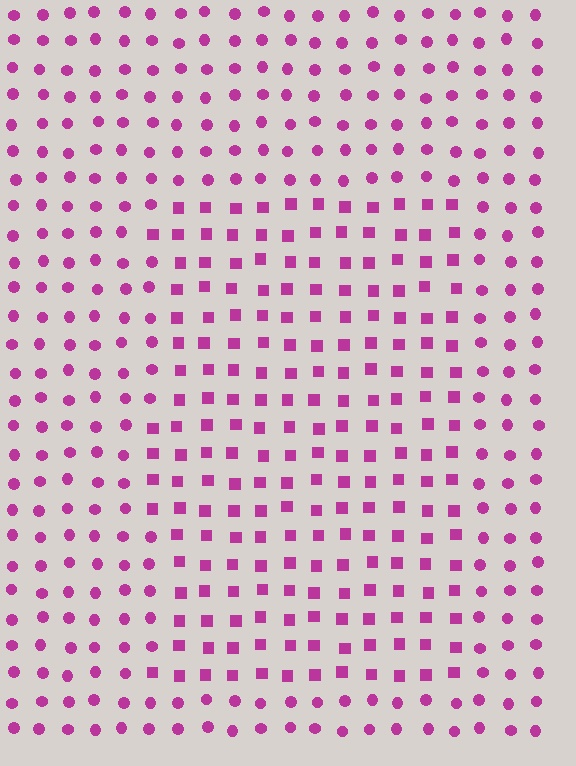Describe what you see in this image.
The image is filled with small magenta elements arranged in a uniform grid. A rectangle-shaped region contains squares, while the surrounding area contains circles. The boundary is defined purely by the change in element shape.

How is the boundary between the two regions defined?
The boundary is defined by a change in element shape: squares inside vs. circles outside. All elements share the same color and spacing.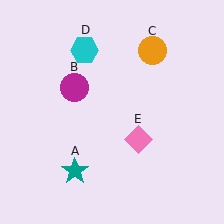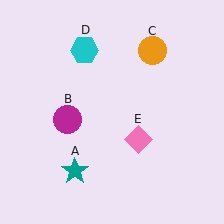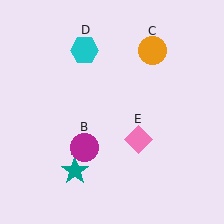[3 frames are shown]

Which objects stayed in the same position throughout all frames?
Teal star (object A) and orange circle (object C) and cyan hexagon (object D) and pink diamond (object E) remained stationary.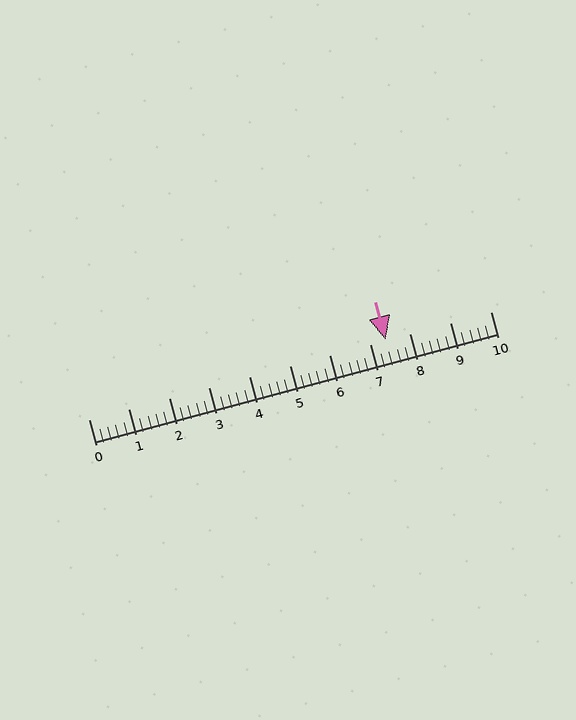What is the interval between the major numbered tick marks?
The major tick marks are spaced 1 units apart.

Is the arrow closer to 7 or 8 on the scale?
The arrow is closer to 7.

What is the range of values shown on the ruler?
The ruler shows values from 0 to 10.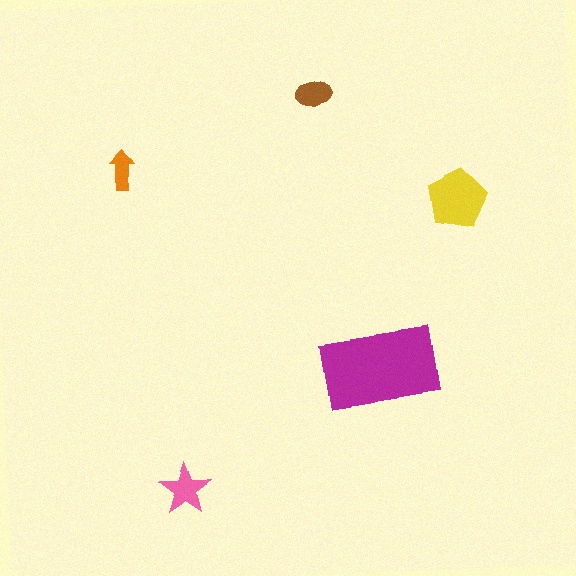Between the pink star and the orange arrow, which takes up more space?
The pink star.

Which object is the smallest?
The orange arrow.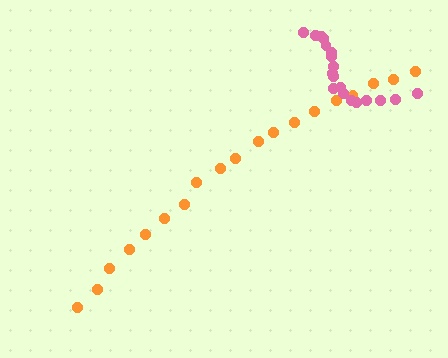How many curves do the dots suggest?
There are 2 distinct paths.